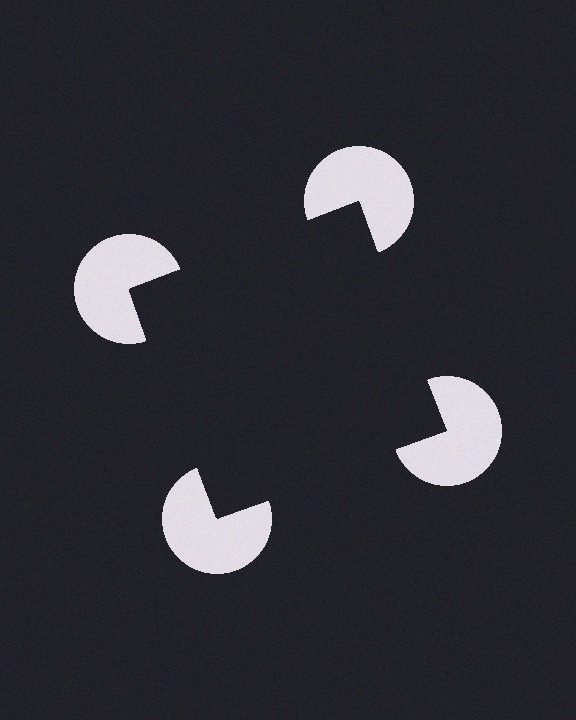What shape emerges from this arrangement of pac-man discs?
An illusory square — its edges are inferred from the aligned wedge cuts in the pac-man discs, not physically drawn.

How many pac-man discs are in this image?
There are 4 — one at each vertex of the illusory square.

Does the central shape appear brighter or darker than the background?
It typically appears slightly darker than the background, even though no actual brightness change is drawn.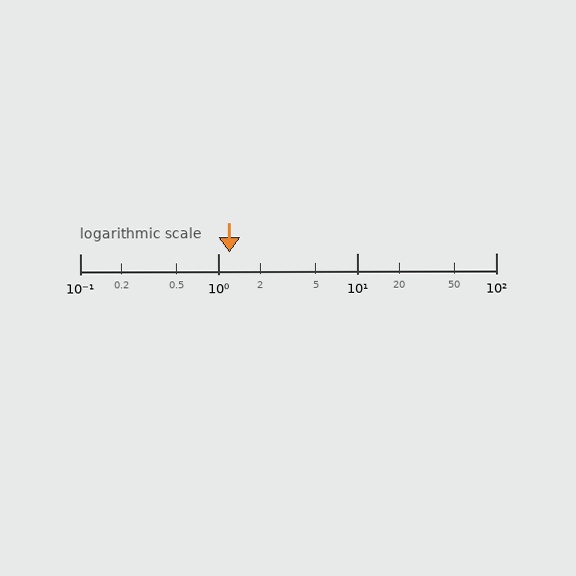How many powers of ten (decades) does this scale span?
The scale spans 3 decades, from 0.1 to 100.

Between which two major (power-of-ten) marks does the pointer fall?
The pointer is between 1 and 10.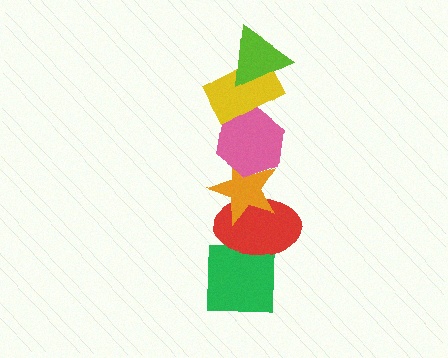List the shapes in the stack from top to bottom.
From top to bottom: the lime triangle, the yellow rectangle, the pink hexagon, the orange star, the red ellipse, the green square.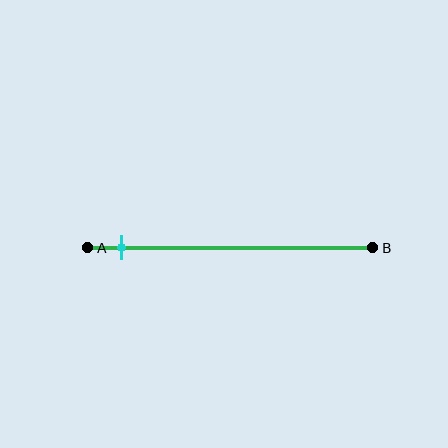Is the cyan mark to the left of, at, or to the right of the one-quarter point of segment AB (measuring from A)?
The cyan mark is to the left of the one-quarter point of segment AB.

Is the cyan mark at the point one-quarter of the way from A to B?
No, the mark is at about 10% from A, not at the 25% one-quarter point.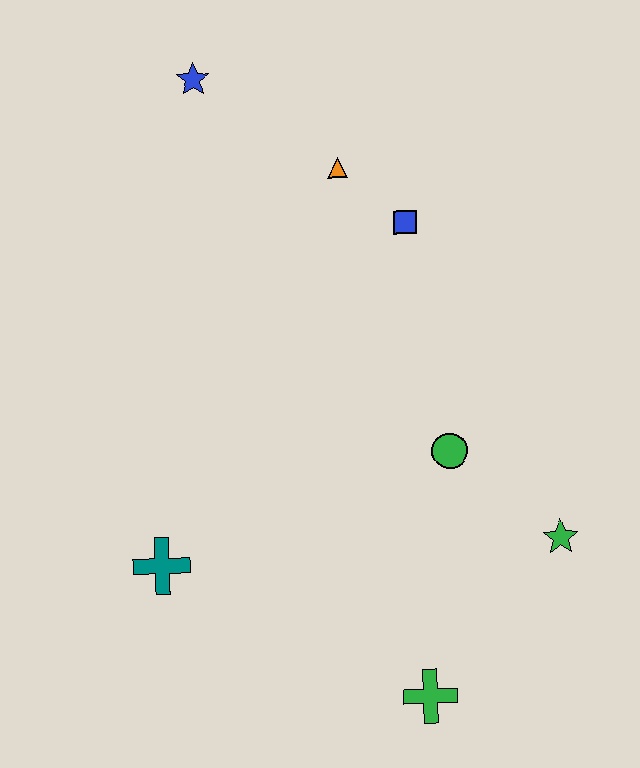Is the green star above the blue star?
No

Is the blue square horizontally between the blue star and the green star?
Yes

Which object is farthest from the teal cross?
The blue star is farthest from the teal cross.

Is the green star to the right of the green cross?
Yes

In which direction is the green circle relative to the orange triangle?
The green circle is below the orange triangle.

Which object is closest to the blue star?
The orange triangle is closest to the blue star.